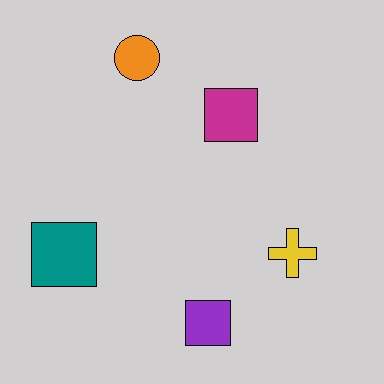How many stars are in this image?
There are no stars.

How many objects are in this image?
There are 5 objects.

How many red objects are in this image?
There are no red objects.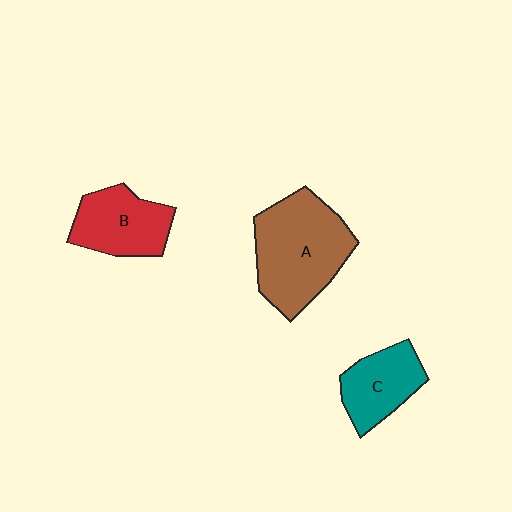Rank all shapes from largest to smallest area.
From largest to smallest: A (brown), B (red), C (teal).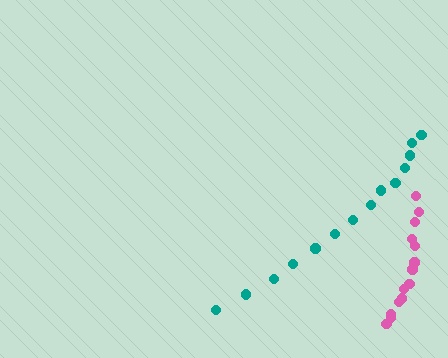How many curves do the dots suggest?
There are 2 distinct paths.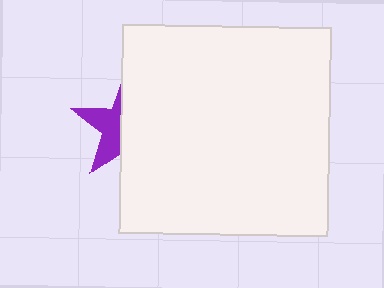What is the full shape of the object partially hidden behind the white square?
The partially hidden object is a purple star.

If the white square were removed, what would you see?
You would see the complete purple star.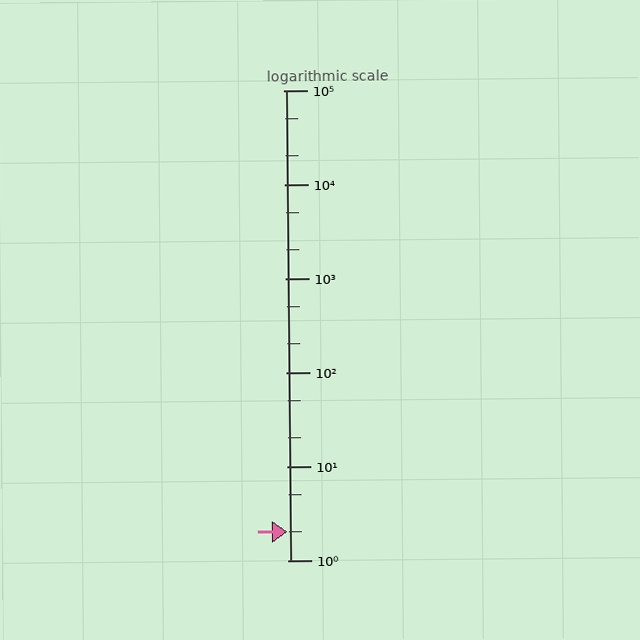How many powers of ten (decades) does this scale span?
The scale spans 5 decades, from 1 to 100000.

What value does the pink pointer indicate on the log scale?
The pointer indicates approximately 2.